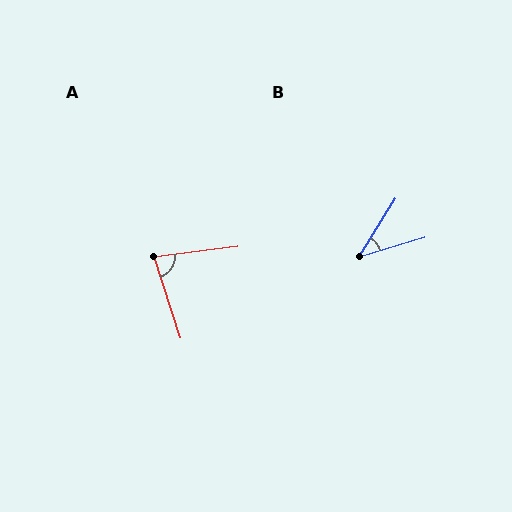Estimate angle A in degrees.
Approximately 79 degrees.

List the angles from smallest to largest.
B (42°), A (79°).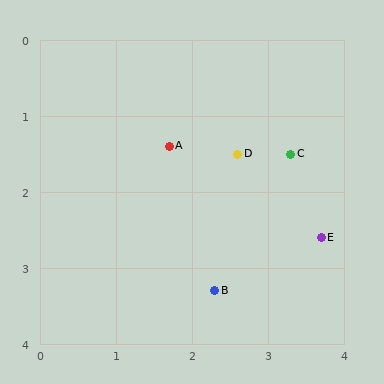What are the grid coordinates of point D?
Point D is at approximately (2.6, 1.5).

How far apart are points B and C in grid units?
Points B and C are about 2.1 grid units apart.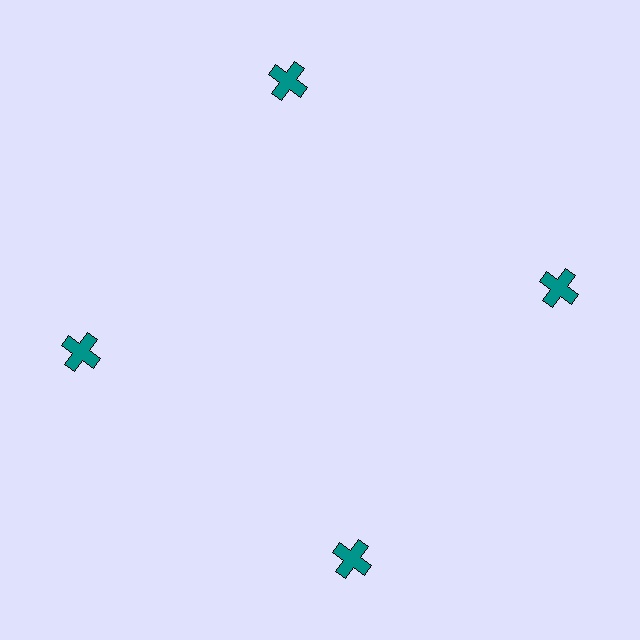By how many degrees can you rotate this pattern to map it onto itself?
The pattern maps onto itself every 90 degrees of rotation.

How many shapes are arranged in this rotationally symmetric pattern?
There are 4 shapes, arranged in 4 groups of 1.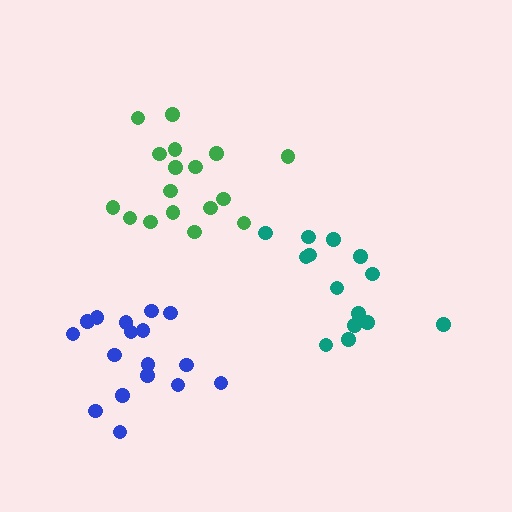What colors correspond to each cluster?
The clusters are colored: teal, green, blue.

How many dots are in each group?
Group 1: 14 dots, Group 2: 18 dots, Group 3: 17 dots (49 total).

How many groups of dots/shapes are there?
There are 3 groups.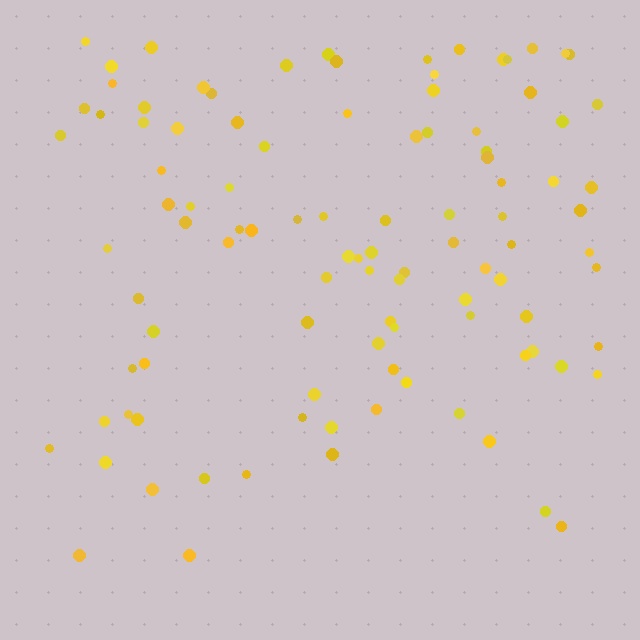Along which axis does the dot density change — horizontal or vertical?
Vertical.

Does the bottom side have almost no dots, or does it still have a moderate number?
Still a moderate number, just noticeably fewer than the top.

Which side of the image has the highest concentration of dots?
The top.